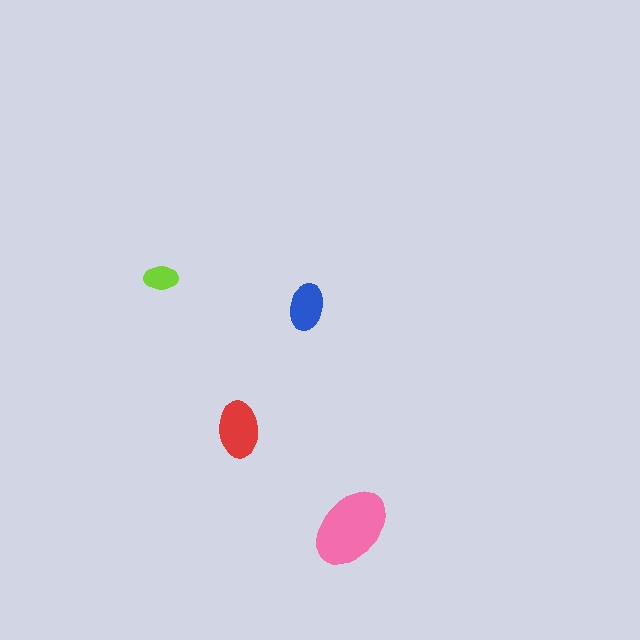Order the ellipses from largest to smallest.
the pink one, the red one, the blue one, the lime one.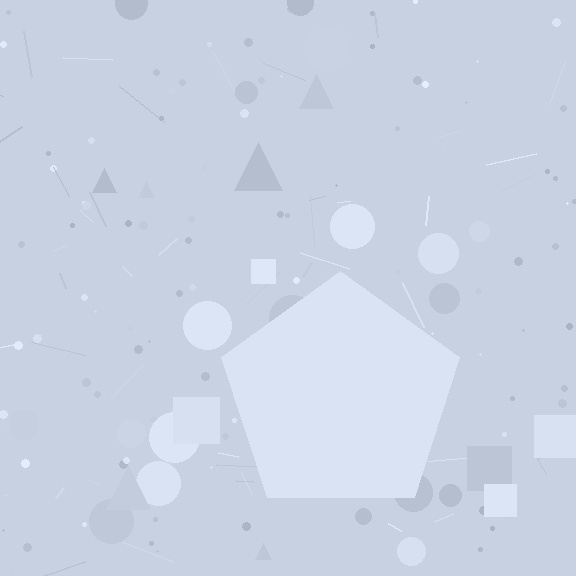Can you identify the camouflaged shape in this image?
The camouflaged shape is a pentagon.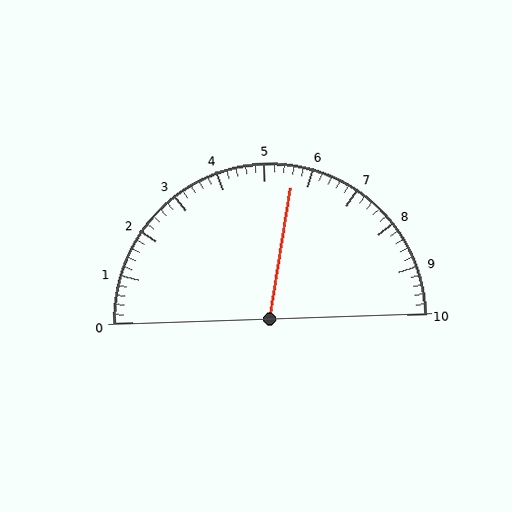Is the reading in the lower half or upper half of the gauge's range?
The reading is in the upper half of the range (0 to 10).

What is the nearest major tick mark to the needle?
The nearest major tick mark is 6.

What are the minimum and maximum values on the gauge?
The gauge ranges from 0 to 10.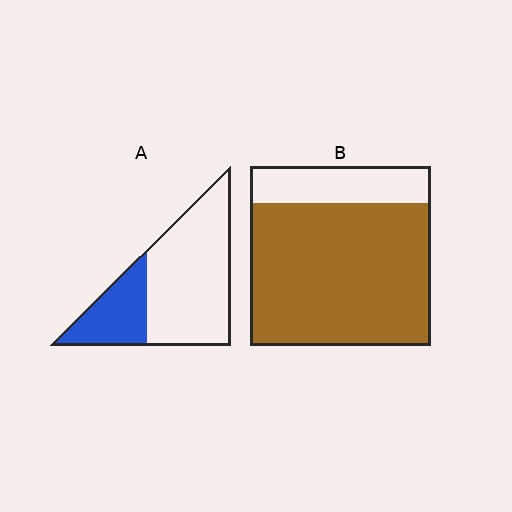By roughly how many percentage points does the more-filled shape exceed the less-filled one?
By roughly 50 percentage points (B over A).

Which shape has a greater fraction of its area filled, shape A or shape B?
Shape B.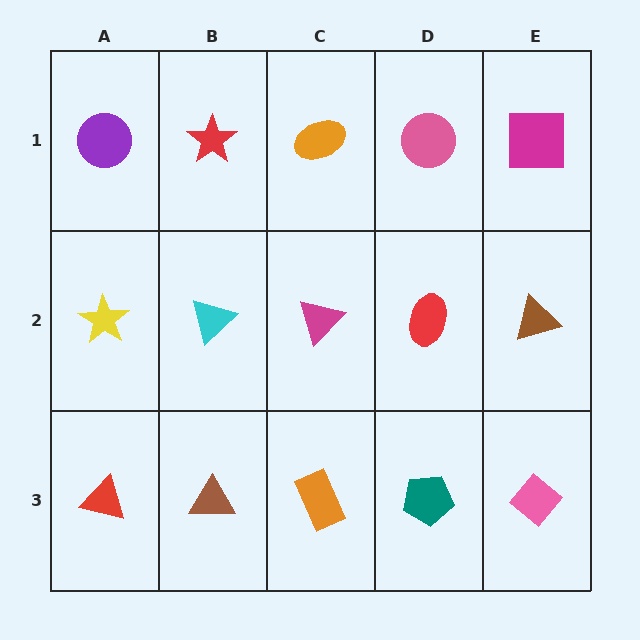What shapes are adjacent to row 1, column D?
A red ellipse (row 2, column D), an orange ellipse (row 1, column C), a magenta square (row 1, column E).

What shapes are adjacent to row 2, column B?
A red star (row 1, column B), a brown triangle (row 3, column B), a yellow star (row 2, column A), a magenta triangle (row 2, column C).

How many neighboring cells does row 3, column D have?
3.